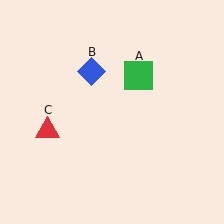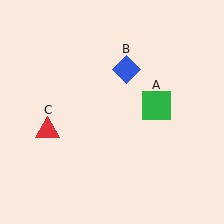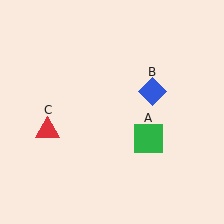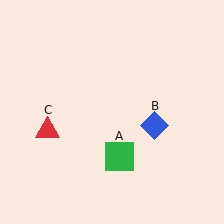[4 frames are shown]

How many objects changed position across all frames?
2 objects changed position: green square (object A), blue diamond (object B).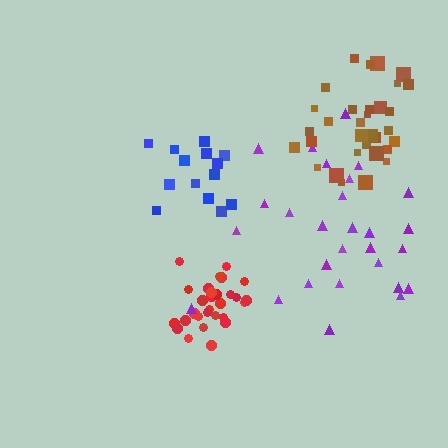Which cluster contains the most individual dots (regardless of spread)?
Brown (32).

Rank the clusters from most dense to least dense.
red, blue, brown, purple.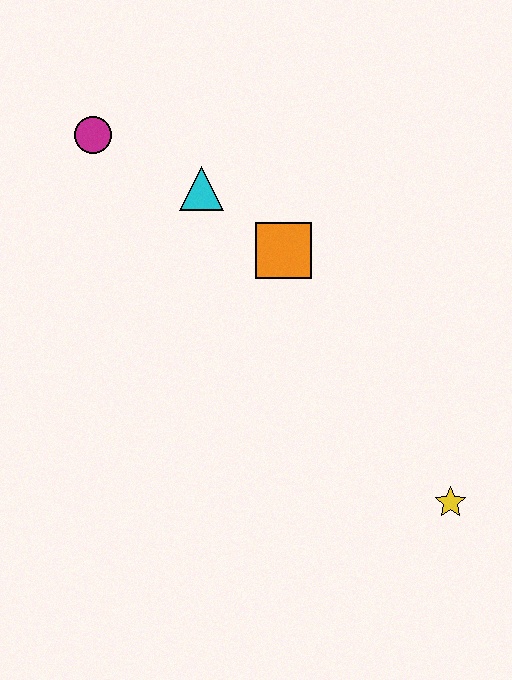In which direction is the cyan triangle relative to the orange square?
The cyan triangle is to the left of the orange square.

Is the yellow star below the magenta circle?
Yes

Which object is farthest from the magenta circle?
The yellow star is farthest from the magenta circle.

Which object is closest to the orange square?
The cyan triangle is closest to the orange square.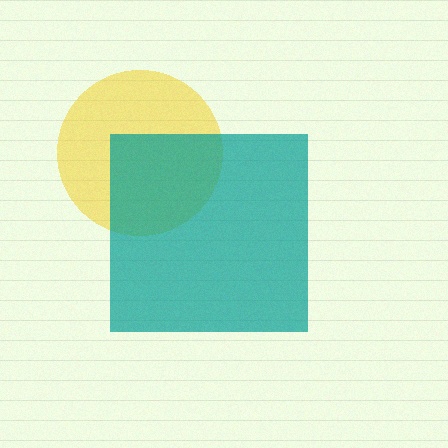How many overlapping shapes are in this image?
There are 2 overlapping shapes in the image.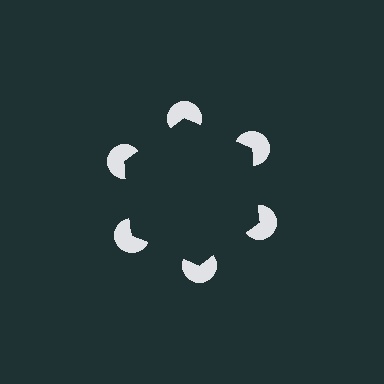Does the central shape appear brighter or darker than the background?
It typically appears slightly darker than the background, even though no actual brightness change is drawn.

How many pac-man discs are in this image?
There are 6 — one at each vertex of the illusory hexagon.